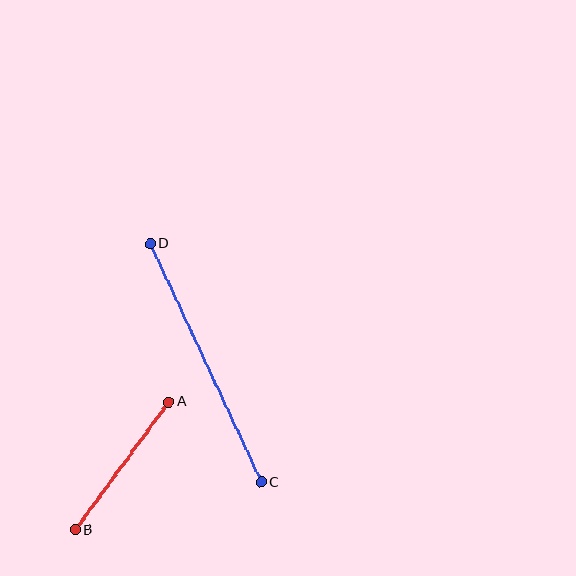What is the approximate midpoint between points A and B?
The midpoint is at approximately (122, 466) pixels.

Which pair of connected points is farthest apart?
Points C and D are farthest apart.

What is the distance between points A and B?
The distance is approximately 159 pixels.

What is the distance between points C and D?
The distance is approximately 263 pixels.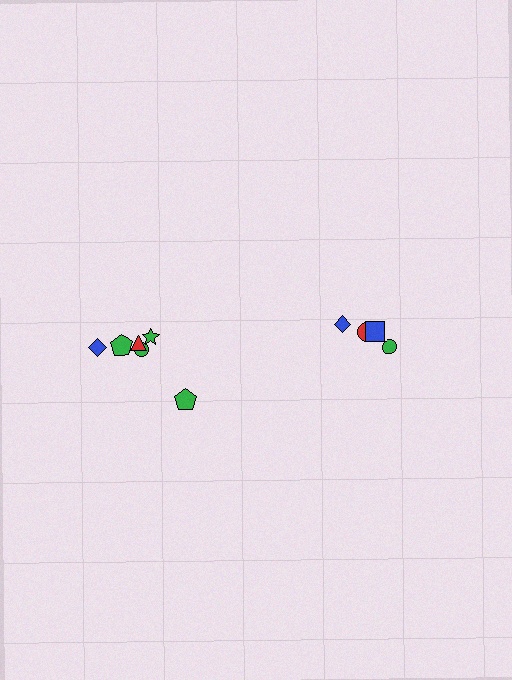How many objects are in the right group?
There are 4 objects.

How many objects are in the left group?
There are 6 objects.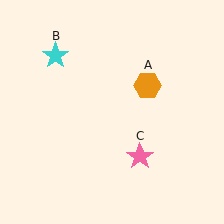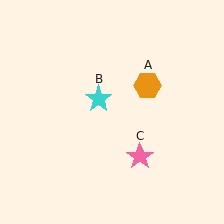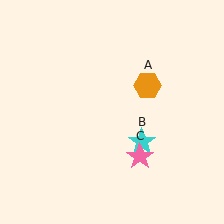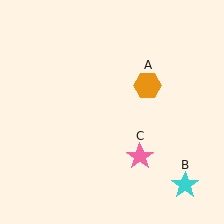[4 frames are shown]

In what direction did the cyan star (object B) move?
The cyan star (object B) moved down and to the right.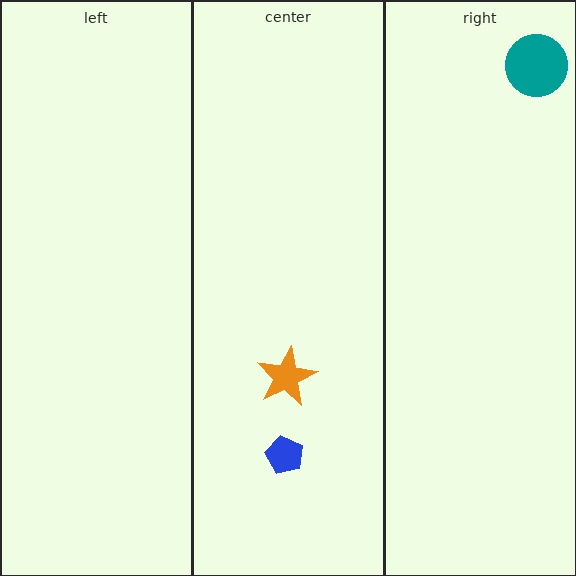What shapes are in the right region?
The teal circle.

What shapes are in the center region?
The orange star, the blue pentagon.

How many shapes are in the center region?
2.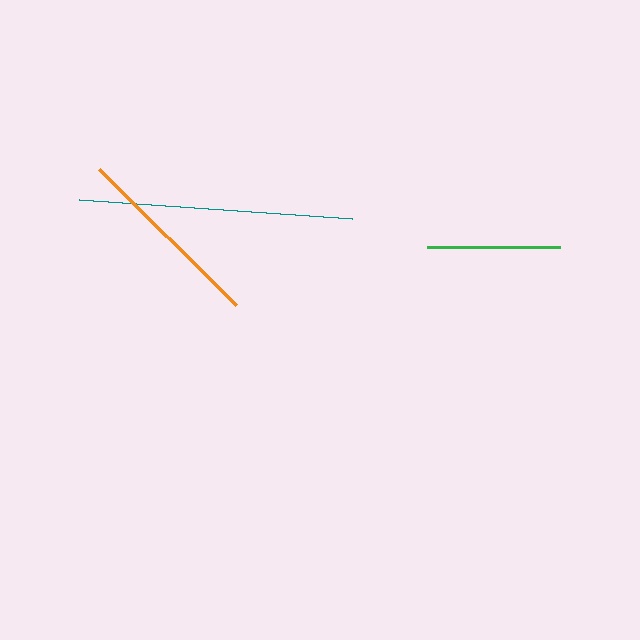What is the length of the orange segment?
The orange segment is approximately 193 pixels long.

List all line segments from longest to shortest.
From longest to shortest: teal, orange, green.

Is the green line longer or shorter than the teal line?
The teal line is longer than the green line.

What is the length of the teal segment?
The teal segment is approximately 274 pixels long.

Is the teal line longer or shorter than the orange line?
The teal line is longer than the orange line.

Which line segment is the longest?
The teal line is the longest at approximately 274 pixels.